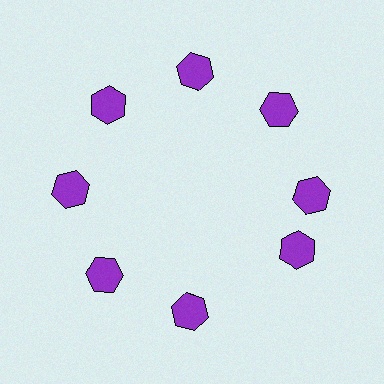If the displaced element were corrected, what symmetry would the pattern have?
It would have 8-fold rotational symmetry — the pattern would map onto itself every 45 degrees.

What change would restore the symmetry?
The symmetry would be restored by rotating it back into even spacing with its neighbors so that all 8 hexagons sit at equal angles and equal distance from the center.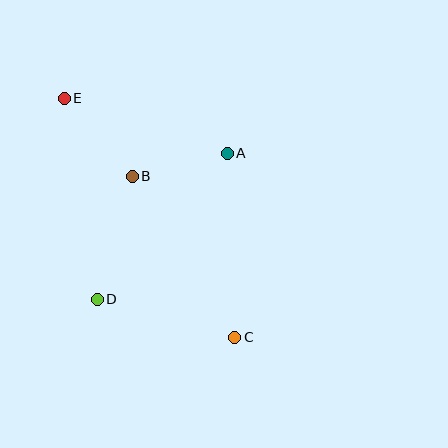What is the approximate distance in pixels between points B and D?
The distance between B and D is approximately 128 pixels.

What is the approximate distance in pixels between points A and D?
The distance between A and D is approximately 196 pixels.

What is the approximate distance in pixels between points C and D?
The distance between C and D is approximately 143 pixels.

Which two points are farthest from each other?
Points C and E are farthest from each other.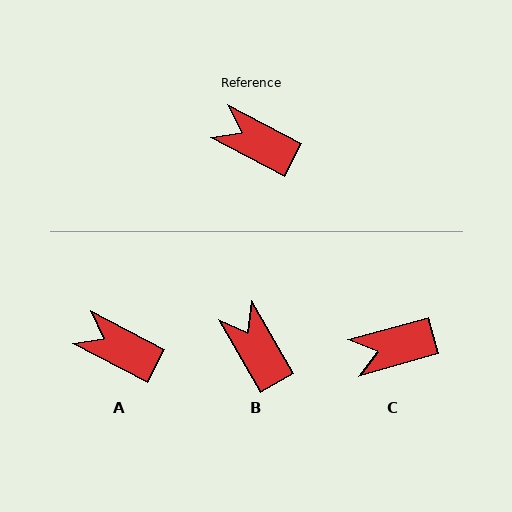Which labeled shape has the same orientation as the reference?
A.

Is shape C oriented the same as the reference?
No, it is off by about 43 degrees.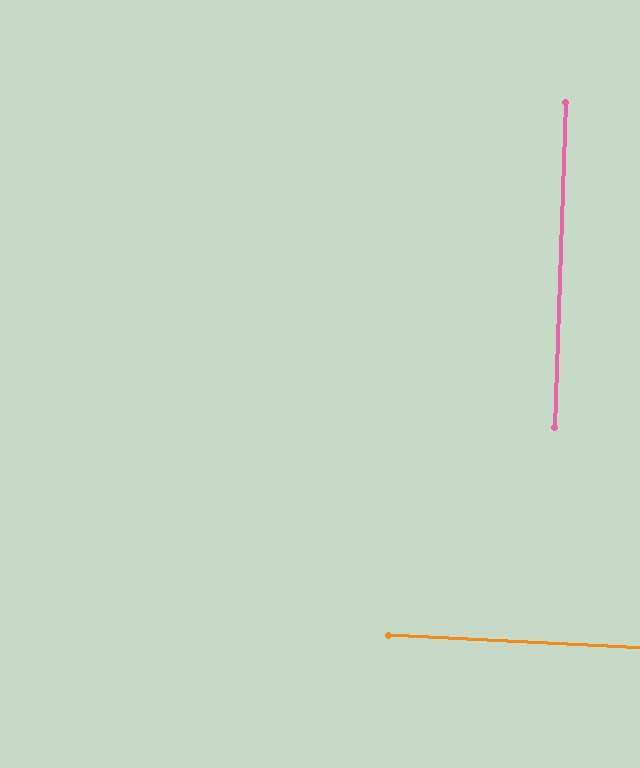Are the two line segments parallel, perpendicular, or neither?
Perpendicular — they meet at approximately 89°.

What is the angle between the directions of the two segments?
Approximately 89 degrees.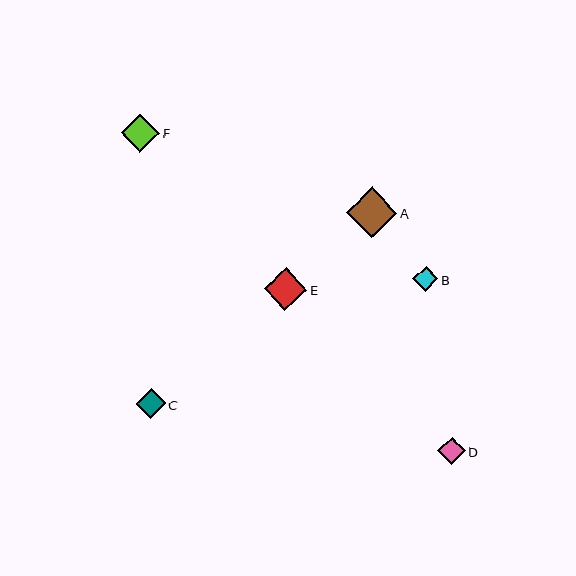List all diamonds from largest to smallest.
From largest to smallest: A, E, F, C, D, B.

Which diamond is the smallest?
Diamond B is the smallest with a size of approximately 26 pixels.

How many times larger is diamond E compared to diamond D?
Diamond E is approximately 1.5 times the size of diamond D.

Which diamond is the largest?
Diamond A is the largest with a size of approximately 51 pixels.